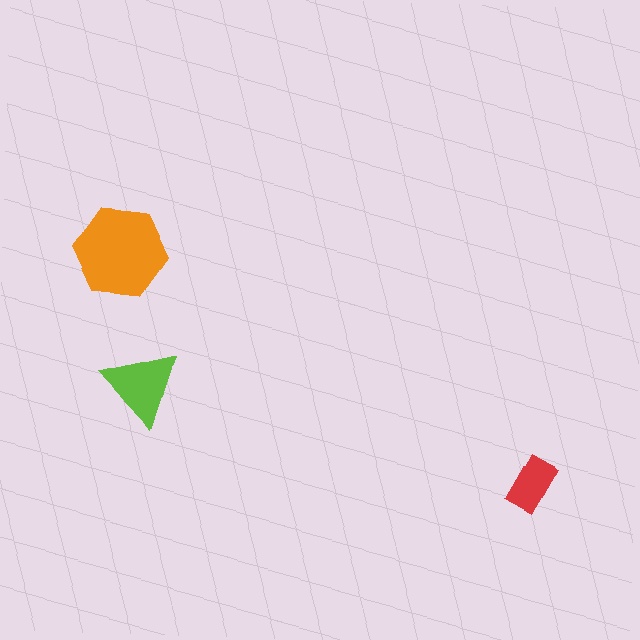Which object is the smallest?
The red rectangle.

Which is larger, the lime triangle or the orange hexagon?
The orange hexagon.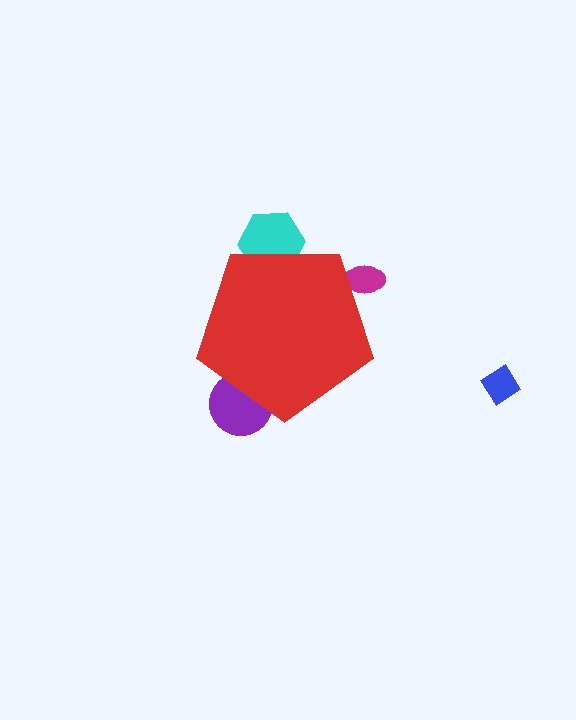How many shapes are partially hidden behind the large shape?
3 shapes are partially hidden.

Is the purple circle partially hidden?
Yes, the purple circle is partially hidden behind the red pentagon.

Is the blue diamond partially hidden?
No, the blue diamond is fully visible.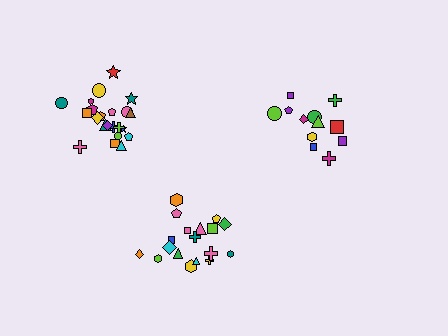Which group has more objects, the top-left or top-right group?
The top-left group.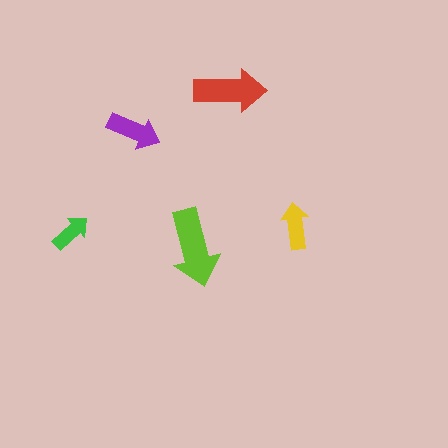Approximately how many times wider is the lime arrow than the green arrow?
About 2 times wider.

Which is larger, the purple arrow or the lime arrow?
The lime one.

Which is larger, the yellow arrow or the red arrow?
The red one.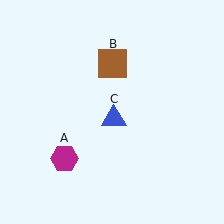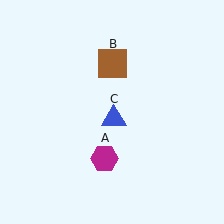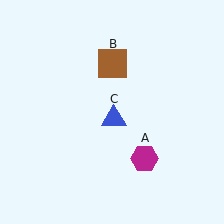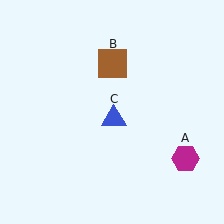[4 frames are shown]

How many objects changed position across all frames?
1 object changed position: magenta hexagon (object A).